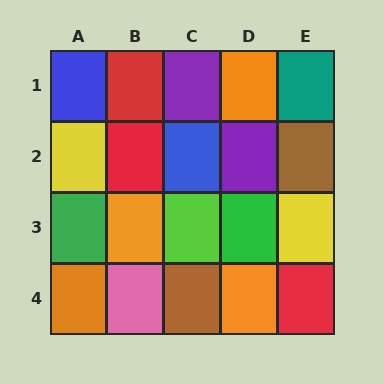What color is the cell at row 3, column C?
Lime.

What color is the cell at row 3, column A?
Green.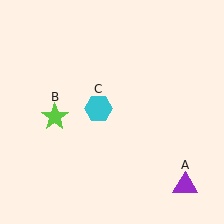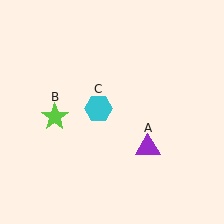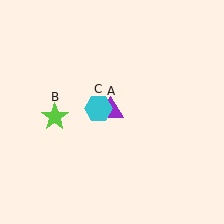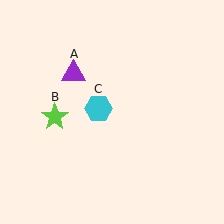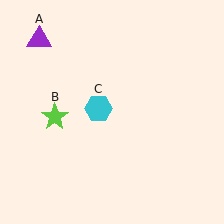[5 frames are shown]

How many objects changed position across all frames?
1 object changed position: purple triangle (object A).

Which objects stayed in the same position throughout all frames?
Lime star (object B) and cyan hexagon (object C) remained stationary.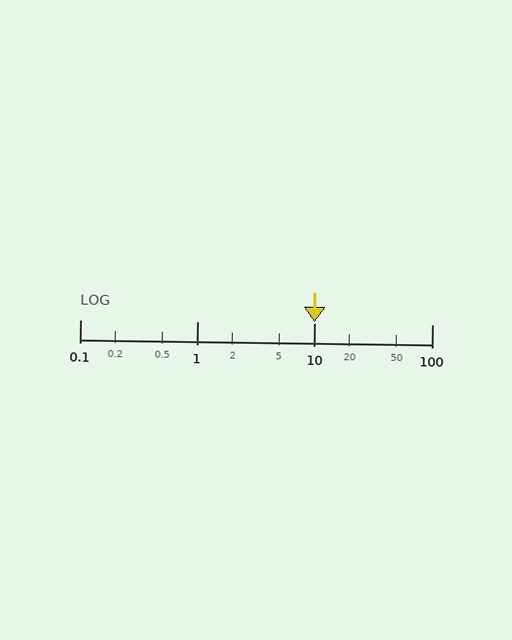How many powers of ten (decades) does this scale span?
The scale spans 3 decades, from 0.1 to 100.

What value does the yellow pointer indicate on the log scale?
The pointer indicates approximately 10.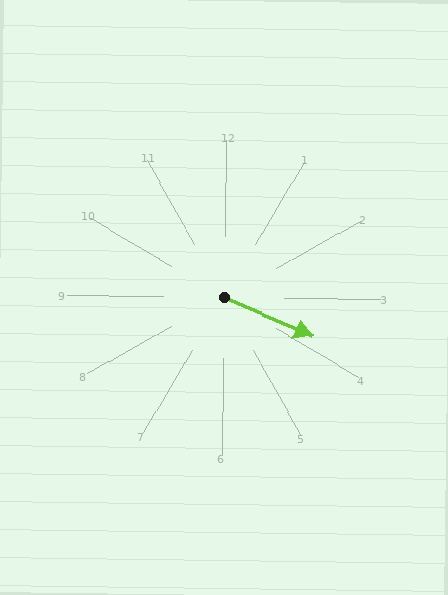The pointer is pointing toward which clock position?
Roughly 4 o'clock.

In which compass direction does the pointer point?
Southeast.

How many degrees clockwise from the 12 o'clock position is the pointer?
Approximately 113 degrees.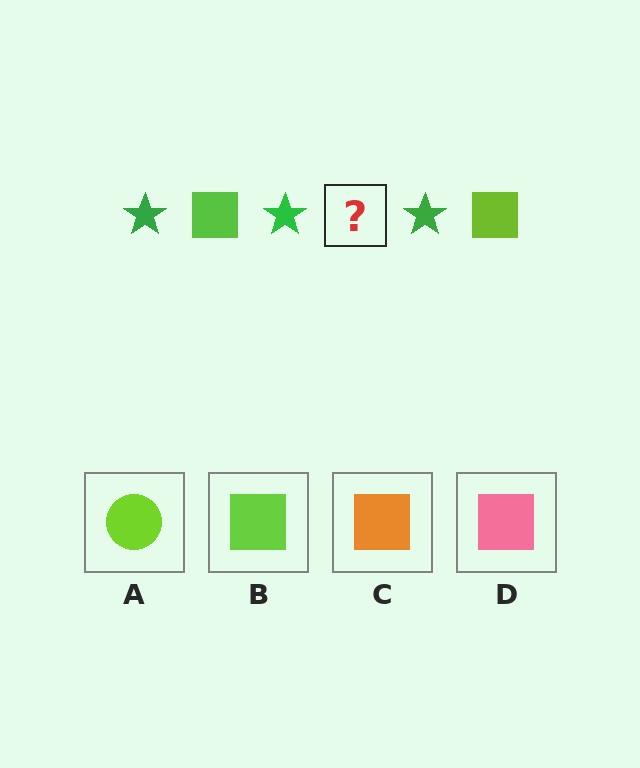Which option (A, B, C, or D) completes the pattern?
B.